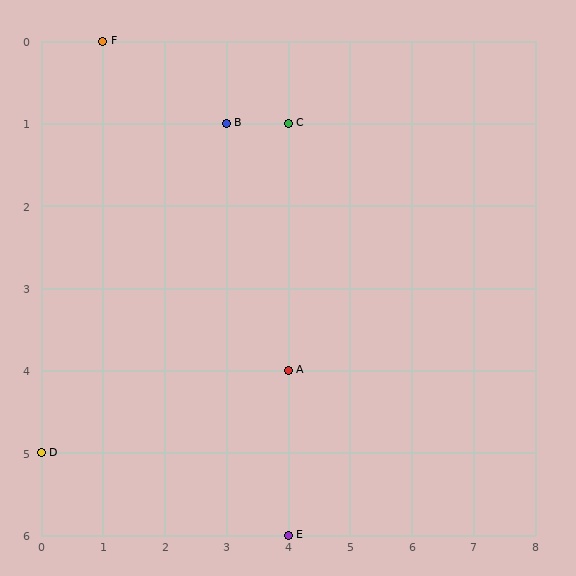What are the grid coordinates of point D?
Point D is at grid coordinates (0, 5).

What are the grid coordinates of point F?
Point F is at grid coordinates (1, 0).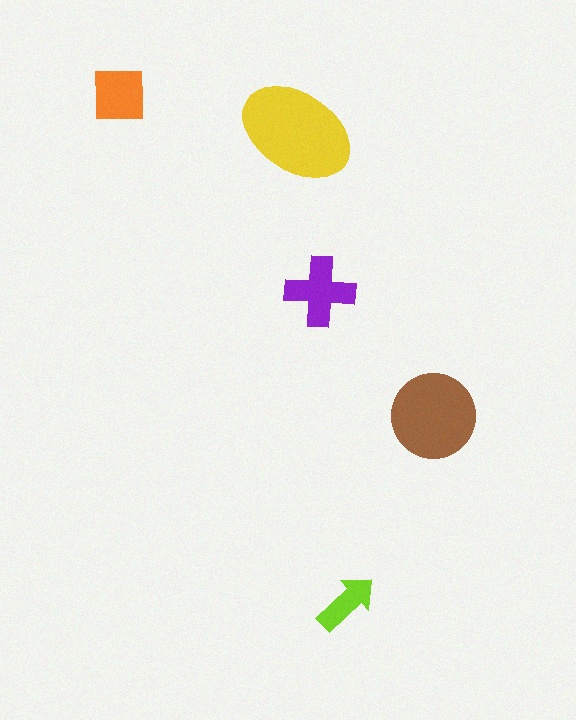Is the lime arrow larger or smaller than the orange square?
Smaller.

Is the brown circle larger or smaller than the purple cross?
Larger.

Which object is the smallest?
The lime arrow.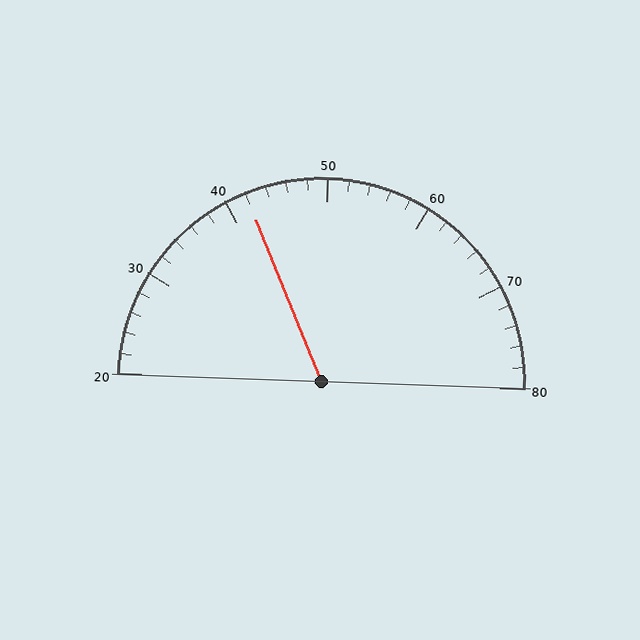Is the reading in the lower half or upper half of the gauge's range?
The reading is in the lower half of the range (20 to 80).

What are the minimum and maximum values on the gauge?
The gauge ranges from 20 to 80.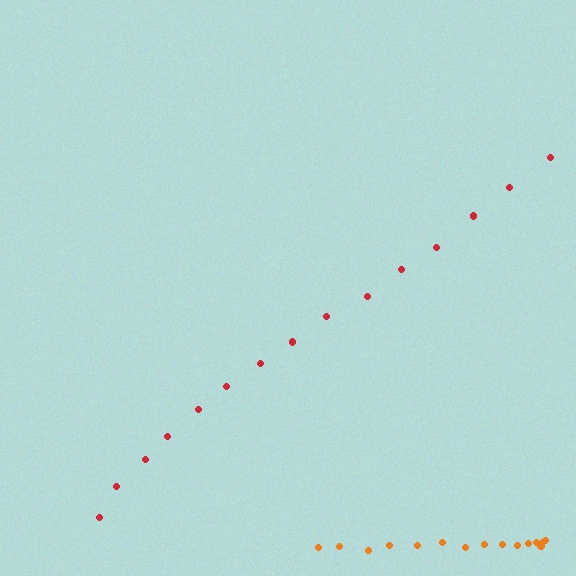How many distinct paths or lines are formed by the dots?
There are 2 distinct paths.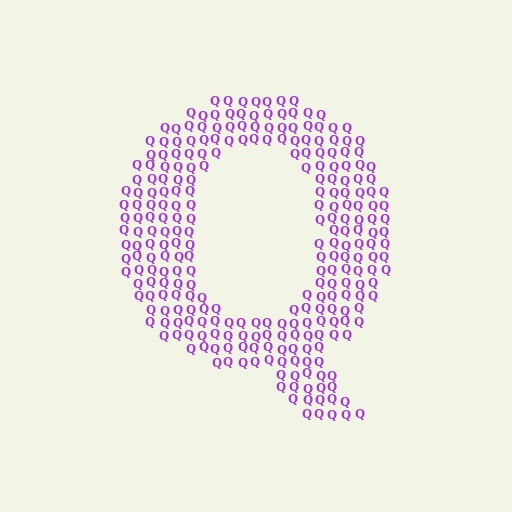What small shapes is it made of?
It is made of small letter Q's.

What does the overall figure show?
The overall figure shows the letter Q.